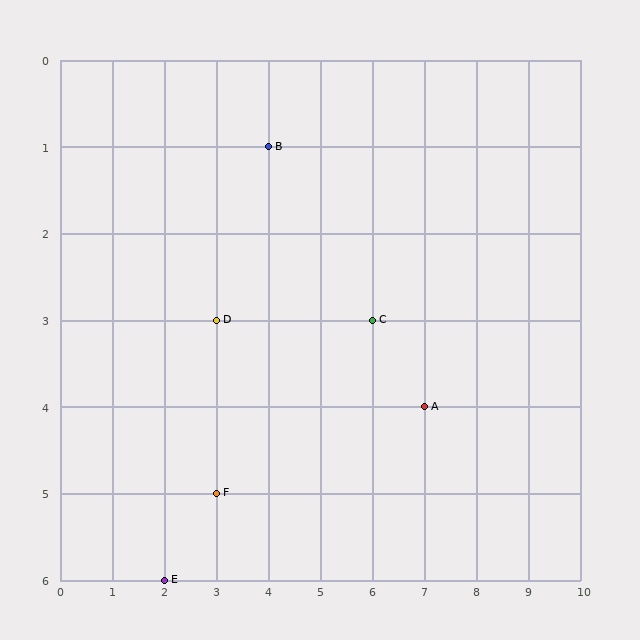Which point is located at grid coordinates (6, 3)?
Point C is at (6, 3).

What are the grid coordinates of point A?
Point A is at grid coordinates (7, 4).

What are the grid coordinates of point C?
Point C is at grid coordinates (6, 3).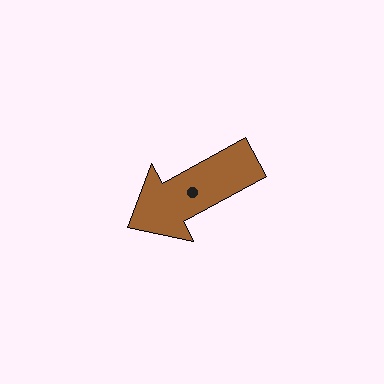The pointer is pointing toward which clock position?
Roughly 8 o'clock.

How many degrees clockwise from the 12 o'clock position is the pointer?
Approximately 241 degrees.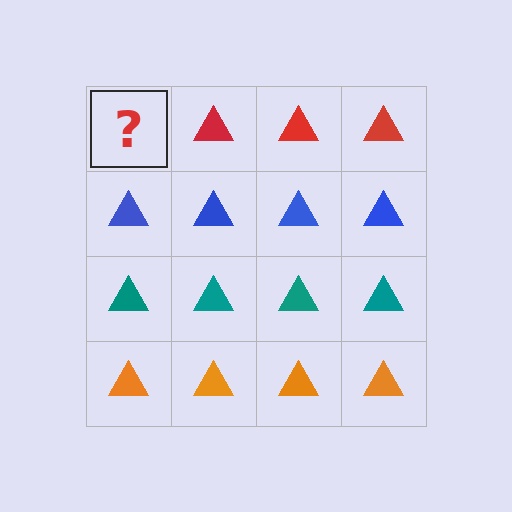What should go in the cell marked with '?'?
The missing cell should contain a red triangle.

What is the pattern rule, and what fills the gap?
The rule is that each row has a consistent color. The gap should be filled with a red triangle.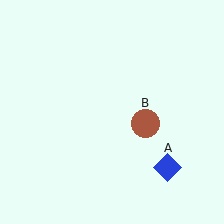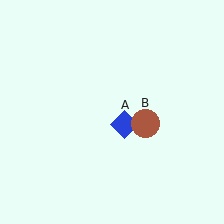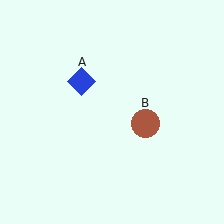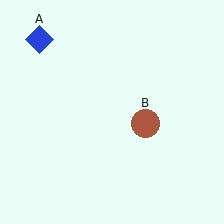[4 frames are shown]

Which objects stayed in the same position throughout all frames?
Brown circle (object B) remained stationary.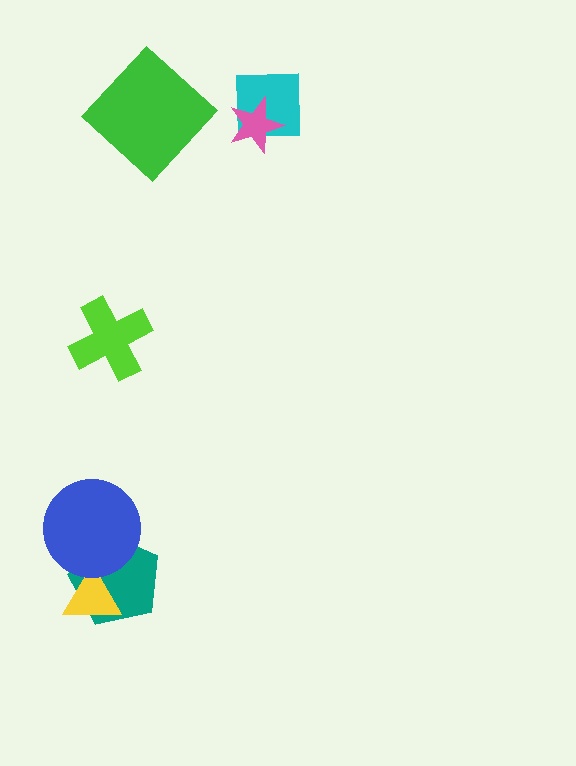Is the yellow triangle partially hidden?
Yes, it is partially covered by another shape.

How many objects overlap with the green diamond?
0 objects overlap with the green diamond.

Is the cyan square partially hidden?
Yes, it is partially covered by another shape.